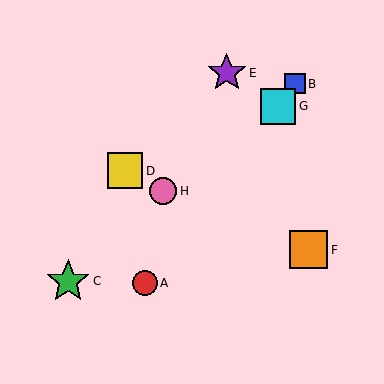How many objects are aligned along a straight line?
3 objects (A, B, G) are aligned along a straight line.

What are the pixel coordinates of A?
Object A is at (145, 283).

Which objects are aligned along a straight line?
Objects A, B, G are aligned along a straight line.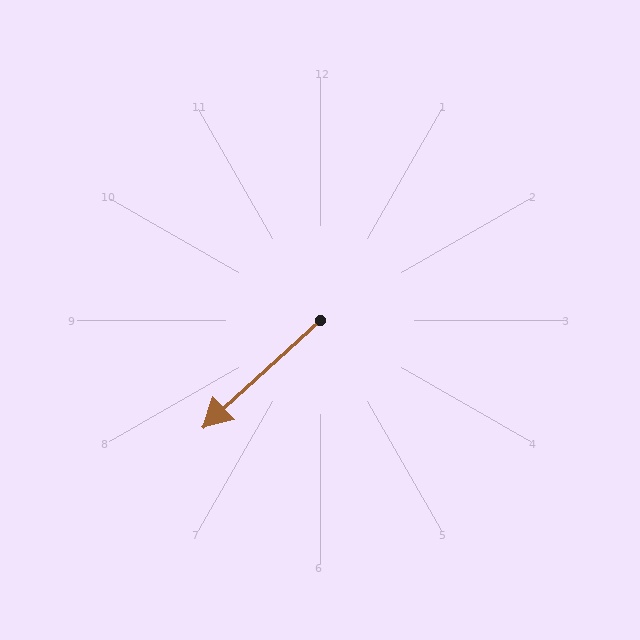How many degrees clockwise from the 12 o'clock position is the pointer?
Approximately 228 degrees.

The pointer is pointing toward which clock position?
Roughly 8 o'clock.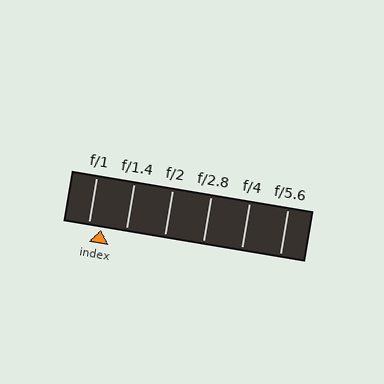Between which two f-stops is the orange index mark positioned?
The index mark is between f/1 and f/1.4.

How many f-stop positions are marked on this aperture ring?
There are 6 f-stop positions marked.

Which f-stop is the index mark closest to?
The index mark is closest to f/1.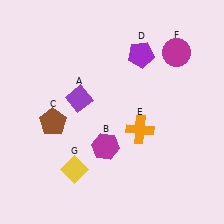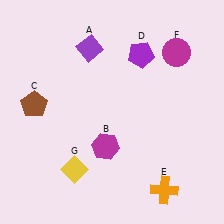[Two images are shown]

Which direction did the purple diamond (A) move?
The purple diamond (A) moved up.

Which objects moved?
The objects that moved are: the purple diamond (A), the brown pentagon (C), the orange cross (E).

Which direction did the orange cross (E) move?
The orange cross (E) moved down.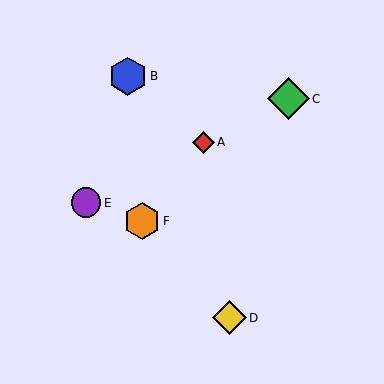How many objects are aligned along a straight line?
3 objects (A, C, E) are aligned along a straight line.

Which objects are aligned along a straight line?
Objects A, C, E are aligned along a straight line.